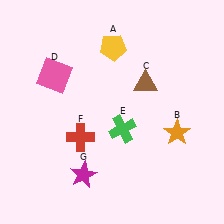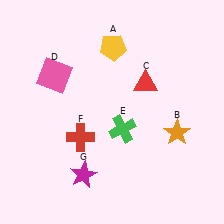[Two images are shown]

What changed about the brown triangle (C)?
In Image 1, C is brown. In Image 2, it changed to red.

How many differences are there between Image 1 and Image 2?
There is 1 difference between the two images.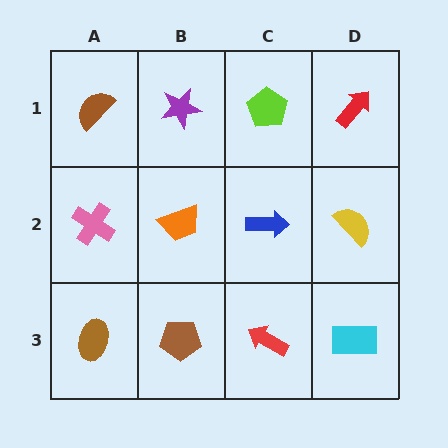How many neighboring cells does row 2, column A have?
3.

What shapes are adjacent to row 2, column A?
A brown semicircle (row 1, column A), a brown ellipse (row 3, column A), an orange trapezoid (row 2, column B).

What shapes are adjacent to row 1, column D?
A yellow semicircle (row 2, column D), a lime pentagon (row 1, column C).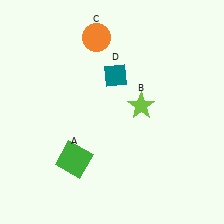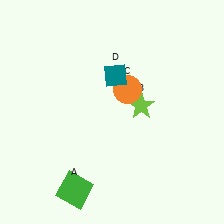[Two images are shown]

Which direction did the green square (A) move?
The green square (A) moved down.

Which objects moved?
The objects that moved are: the green square (A), the orange circle (C).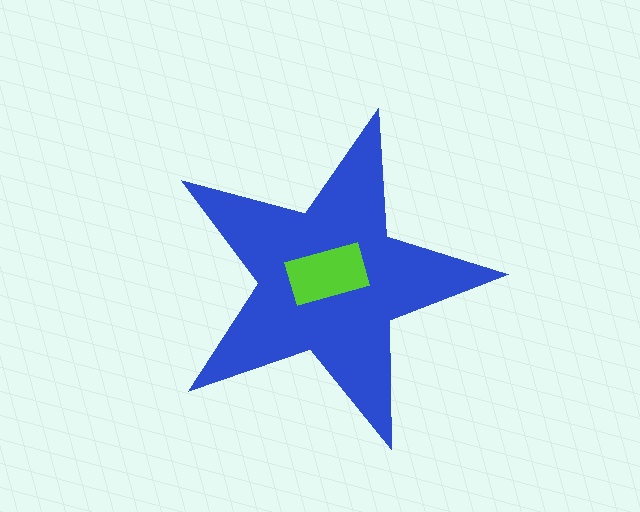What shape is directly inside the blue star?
The lime rectangle.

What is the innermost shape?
The lime rectangle.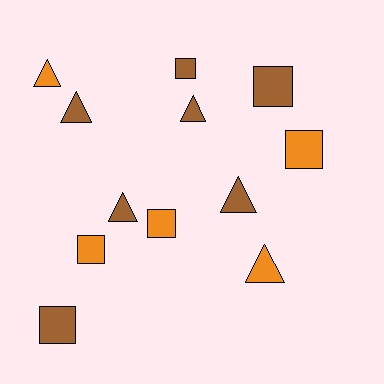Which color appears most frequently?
Brown, with 7 objects.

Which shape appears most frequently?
Triangle, with 6 objects.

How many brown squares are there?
There are 3 brown squares.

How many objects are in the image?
There are 12 objects.